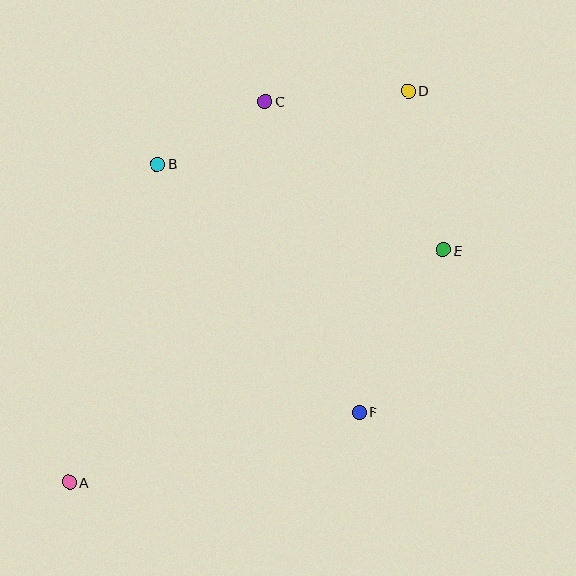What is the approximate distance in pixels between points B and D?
The distance between B and D is approximately 261 pixels.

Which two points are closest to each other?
Points B and C are closest to each other.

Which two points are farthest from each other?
Points A and D are farthest from each other.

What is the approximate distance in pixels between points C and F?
The distance between C and F is approximately 325 pixels.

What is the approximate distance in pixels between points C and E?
The distance between C and E is approximately 232 pixels.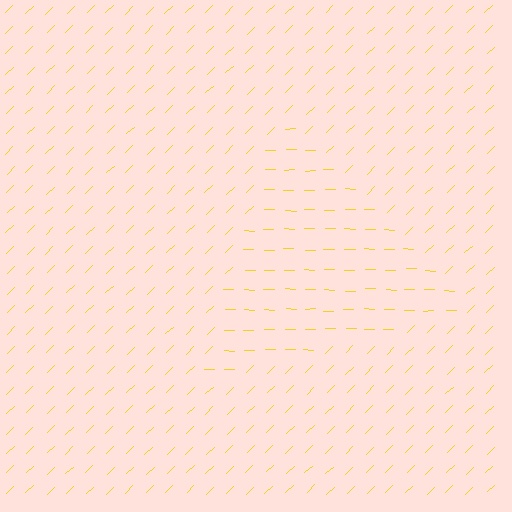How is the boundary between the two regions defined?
The boundary is defined purely by a change in line orientation (approximately 45 degrees difference). All lines are the same color and thickness.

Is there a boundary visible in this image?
Yes, there is a texture boundary formed by a change in line orientation.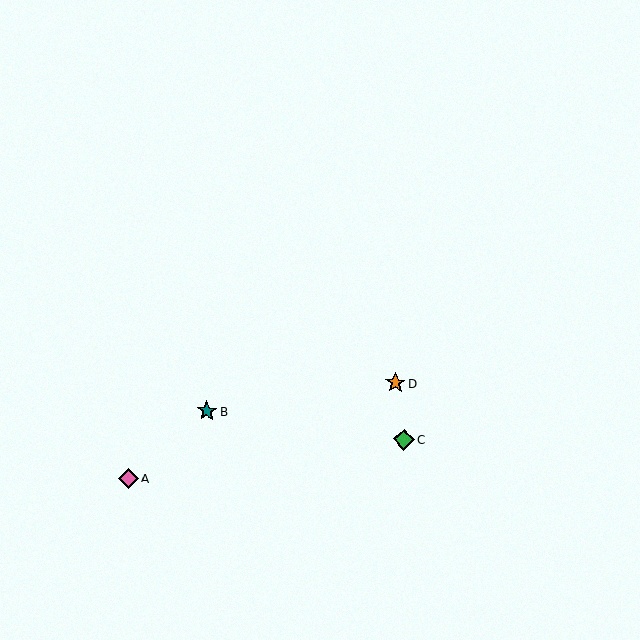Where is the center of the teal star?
The center of the teal star is at (207, 411).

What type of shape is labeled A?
Shape A is a pink diamond.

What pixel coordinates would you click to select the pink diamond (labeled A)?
Click at (128, 478) to select the pink diamond A.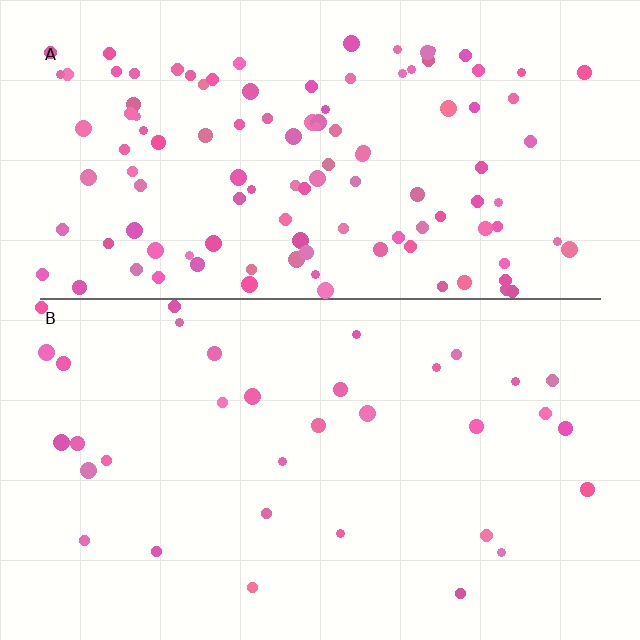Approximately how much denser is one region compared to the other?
Approximately 3.5× — region A over region B.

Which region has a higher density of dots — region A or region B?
A (the top).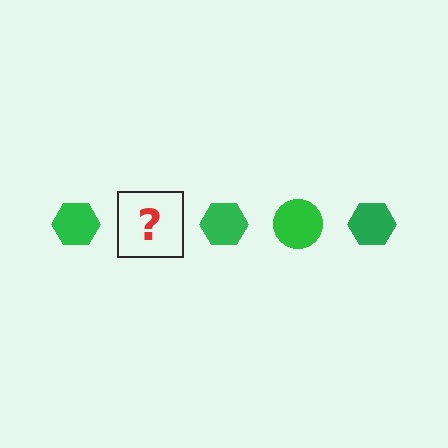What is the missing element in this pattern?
The missing element is a green circle.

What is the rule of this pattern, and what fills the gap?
The rule is that the pattern cycles through hexagon, circle shapes in green. The gap should be filled with a green circle.